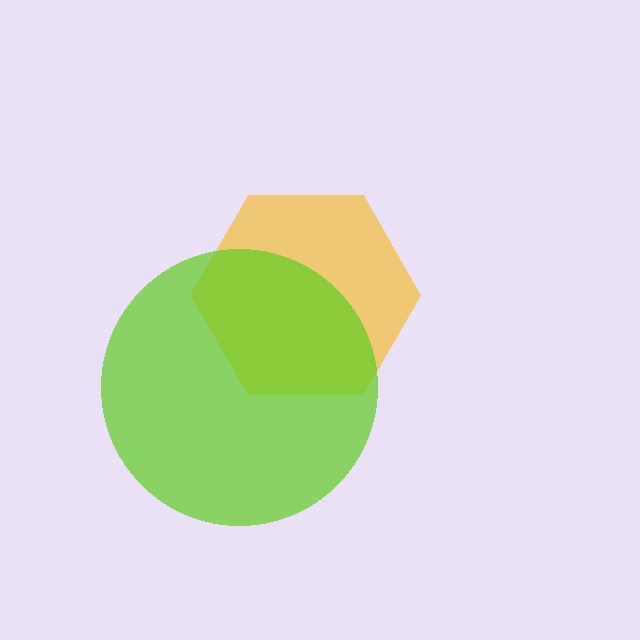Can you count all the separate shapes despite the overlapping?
Yes, there are 2 separate shapes.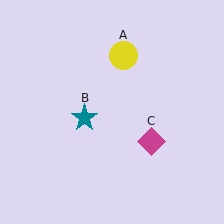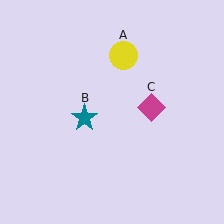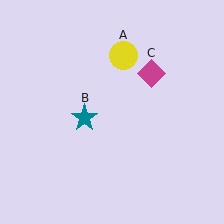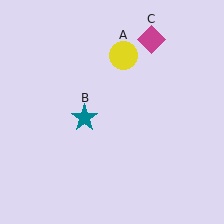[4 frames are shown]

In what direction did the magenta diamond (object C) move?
The magenta diamond (object C) moved up.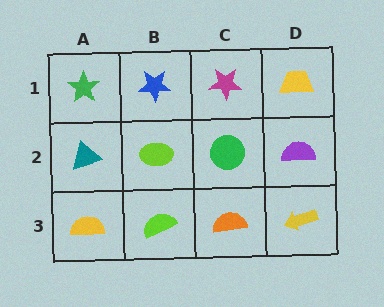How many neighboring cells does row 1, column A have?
2.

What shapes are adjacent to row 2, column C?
A magenta star (row 1, column C), an orange semicircle (row 3, column C), a lime ellipse (row 2, column B), a purple semicircle (row 2, column D).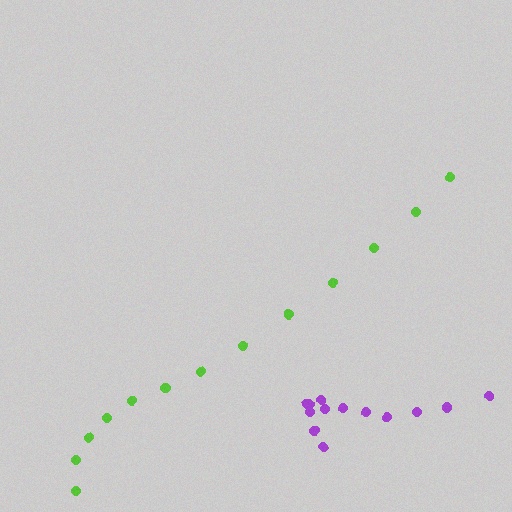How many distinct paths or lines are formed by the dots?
There are 2 distinct paths.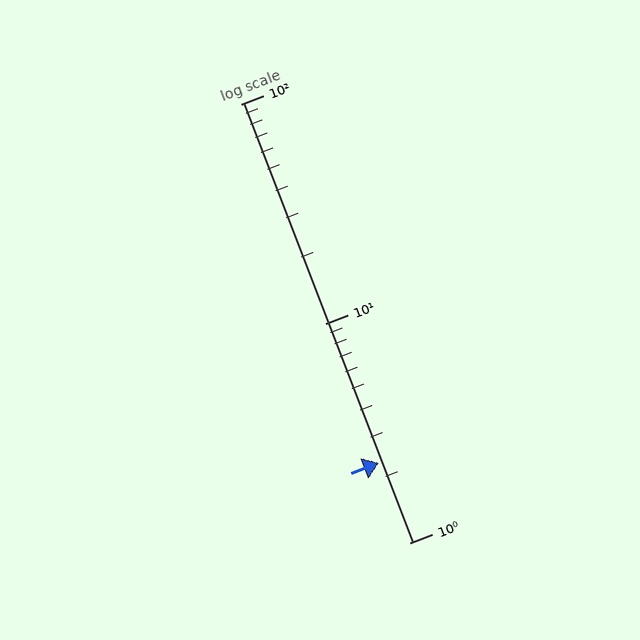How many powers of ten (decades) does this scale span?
The scale spans 2 decades, from 1 to 100.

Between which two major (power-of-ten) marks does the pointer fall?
The pointer is between 1 and 10.